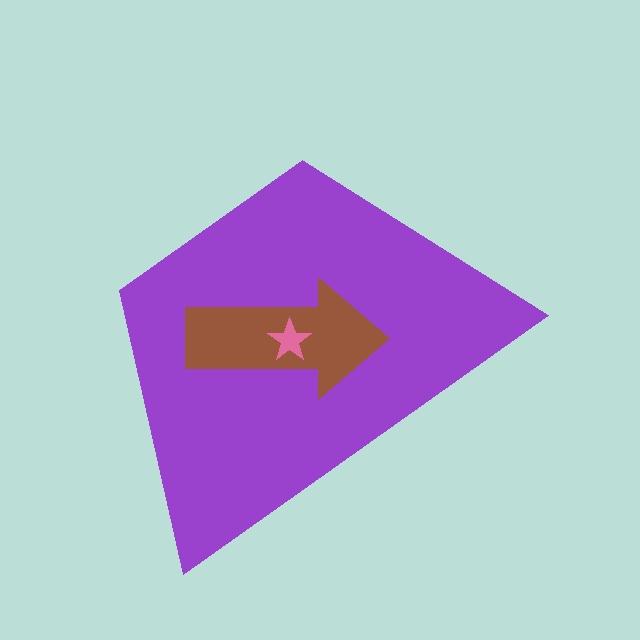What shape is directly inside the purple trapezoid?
The brown arrow.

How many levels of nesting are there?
3.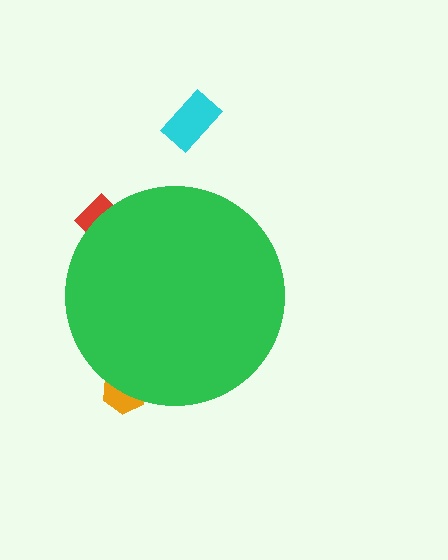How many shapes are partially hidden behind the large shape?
2 shapes are partially hidden.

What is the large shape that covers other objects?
A green circle.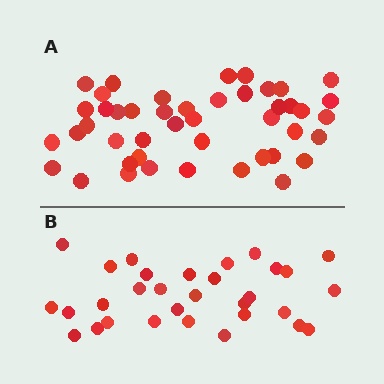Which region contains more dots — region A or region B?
Region A (the top region) has more dots.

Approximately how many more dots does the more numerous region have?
Region A has approximately 15 more dots than region B.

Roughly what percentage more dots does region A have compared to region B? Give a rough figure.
About 45% more.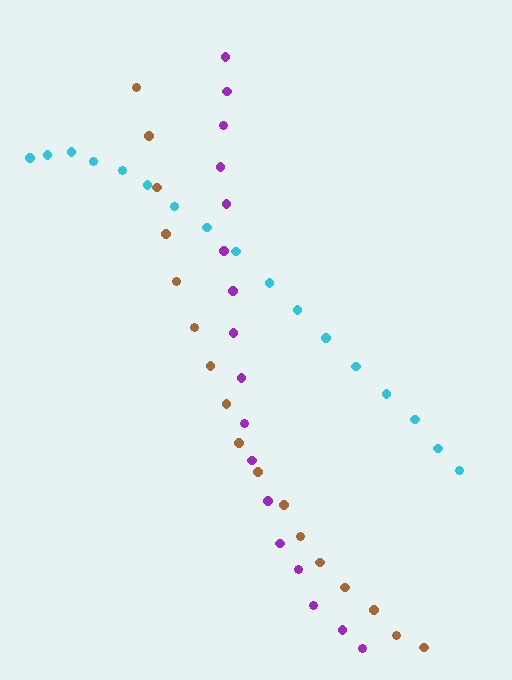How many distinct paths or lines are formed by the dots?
There are 3 distinct paths.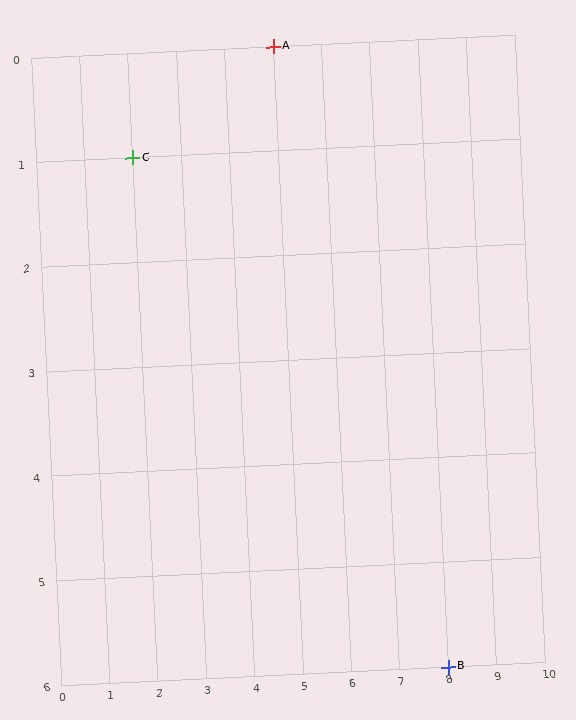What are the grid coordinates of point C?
Point C is at grid coordinates (2, 1).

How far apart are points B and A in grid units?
Points B and A are 3 columns and 6 rows apart (about 6.7 grid units diagonally).